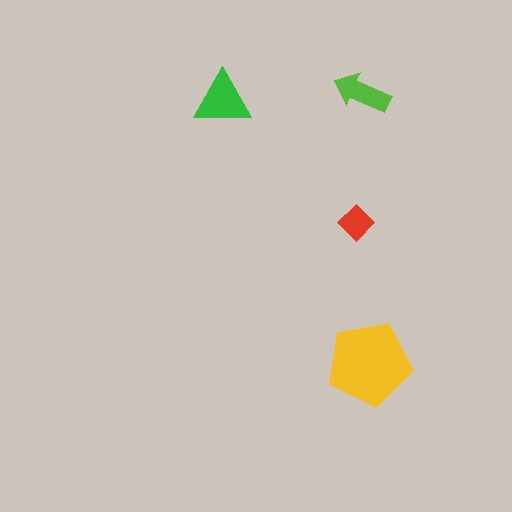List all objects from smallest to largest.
The red diamond, the lime arrow, the green triangle, the yellow pentagon.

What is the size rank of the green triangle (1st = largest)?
2nd.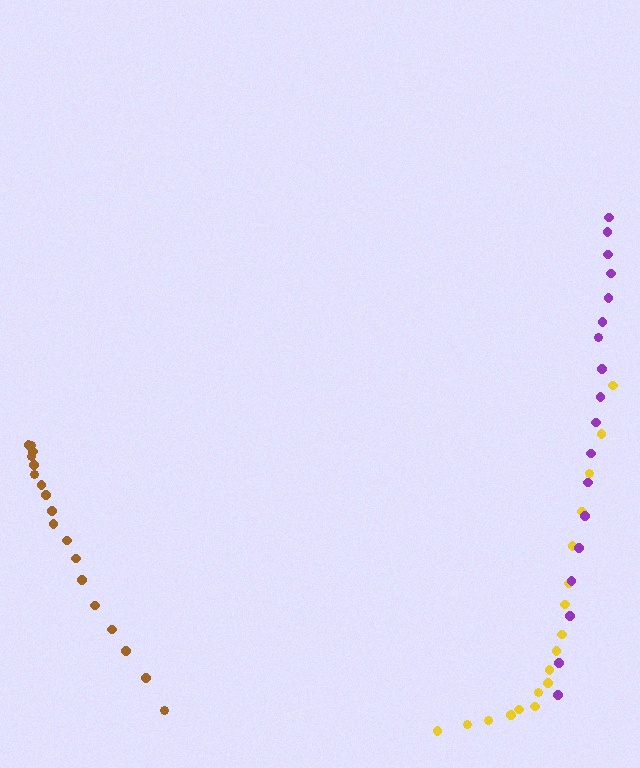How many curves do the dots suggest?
There are 3 distinct paths.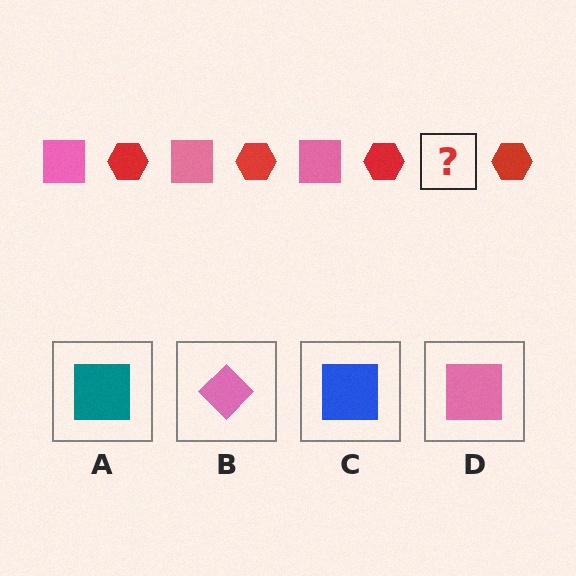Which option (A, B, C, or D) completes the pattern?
D.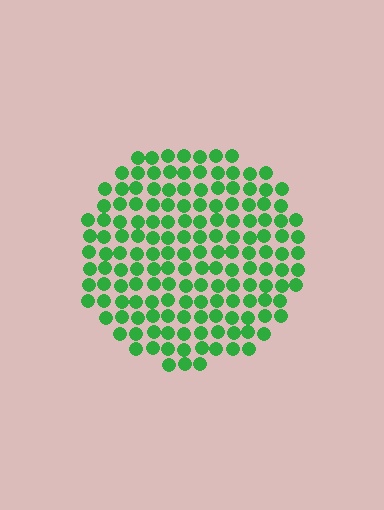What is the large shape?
The large shape is a circle.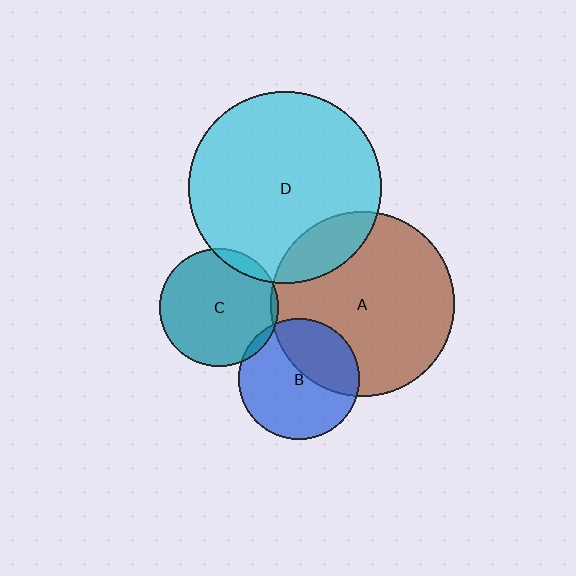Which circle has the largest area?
Circle D (cyan).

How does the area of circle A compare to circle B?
Approximately 2.3 times.